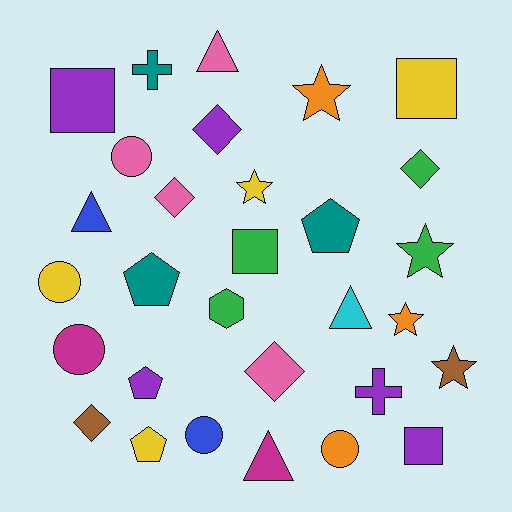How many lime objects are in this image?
There are no lime objects.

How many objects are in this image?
There are 30 objects.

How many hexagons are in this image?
There is 1 hexagon.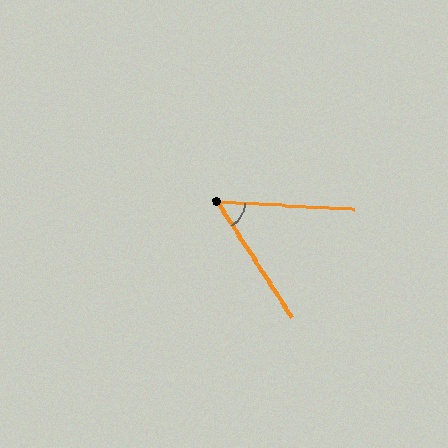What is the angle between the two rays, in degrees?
Approximately 54 degrees.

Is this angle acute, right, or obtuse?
It is acute.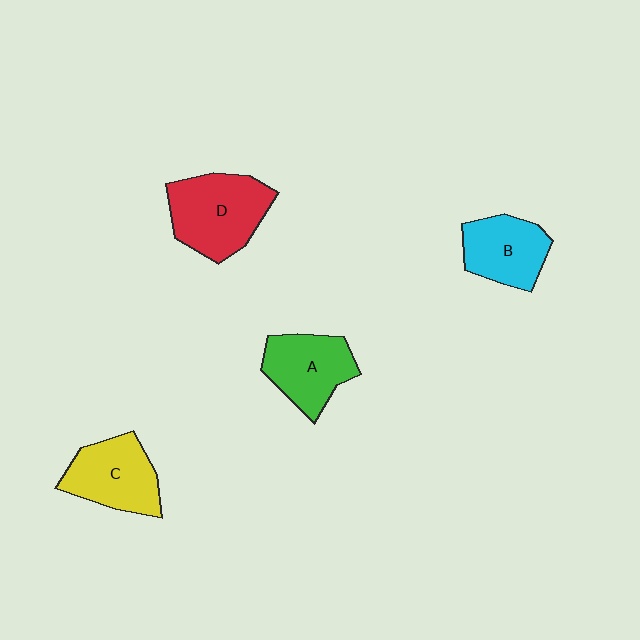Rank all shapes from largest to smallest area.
From largest to smallest: D (red), C (yellow), A (green), B (cyan).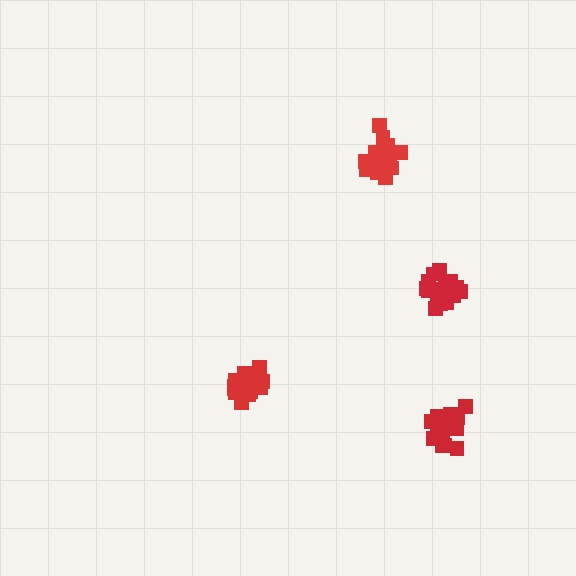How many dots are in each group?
Group 1: 16 dots, Group 2: 19 dots, Group 3: 19 dots, Group 4: 17 dots (71 total).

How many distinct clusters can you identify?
There are 4 distinct clusters.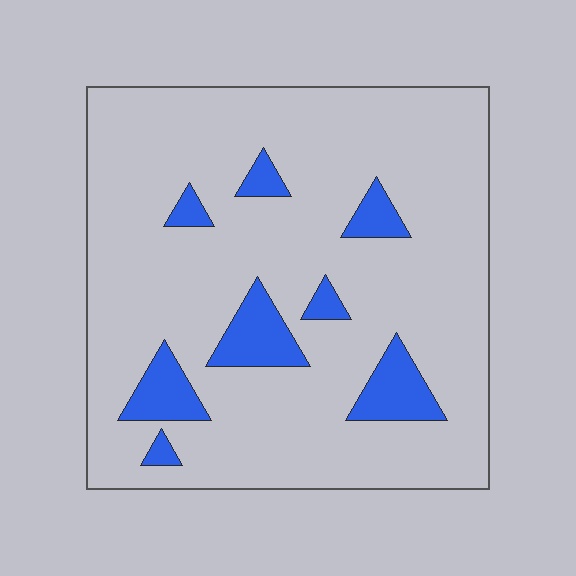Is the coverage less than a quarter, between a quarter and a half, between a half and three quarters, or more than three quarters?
Less than a quarter.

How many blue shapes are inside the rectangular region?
8.